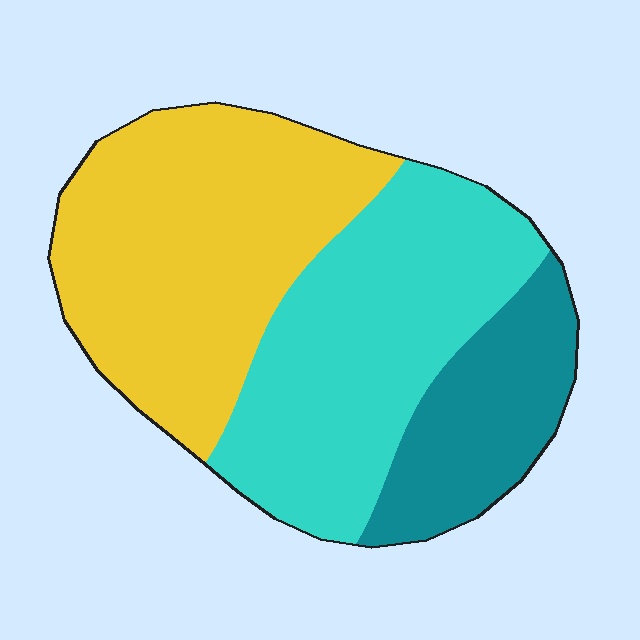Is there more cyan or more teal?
Cyan.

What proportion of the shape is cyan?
Cyan covers about 40% of the shape.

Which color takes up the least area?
Teal, at roughly 20%.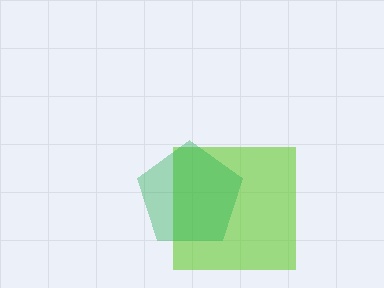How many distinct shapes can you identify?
There are 2 distinct shapes: a lime square, a green pentagon.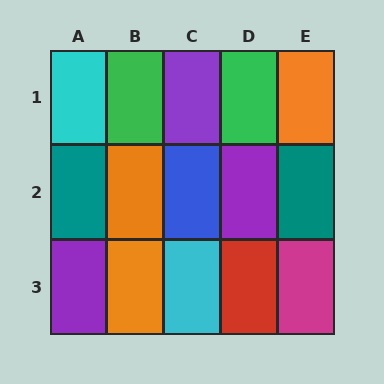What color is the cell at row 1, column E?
Orange.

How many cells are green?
2 cells are green.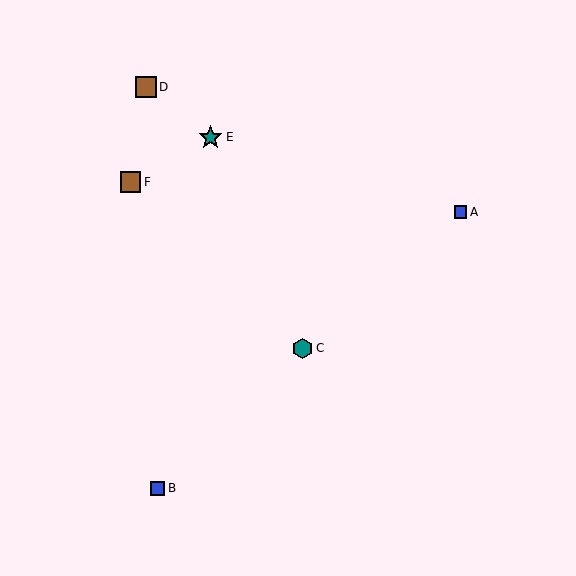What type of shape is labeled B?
Shape B is a blue square.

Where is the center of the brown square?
The center of the brown square is at (130, 182).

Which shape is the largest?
The teal star (labeled E) is the largest.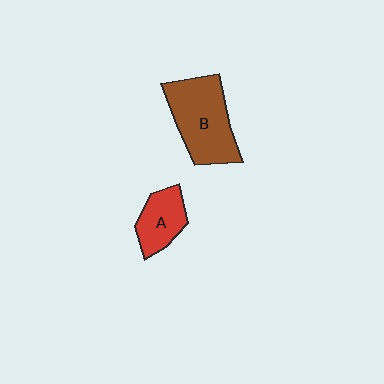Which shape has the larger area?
Shape B (brown).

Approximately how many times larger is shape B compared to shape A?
Approximately 1.9 times.